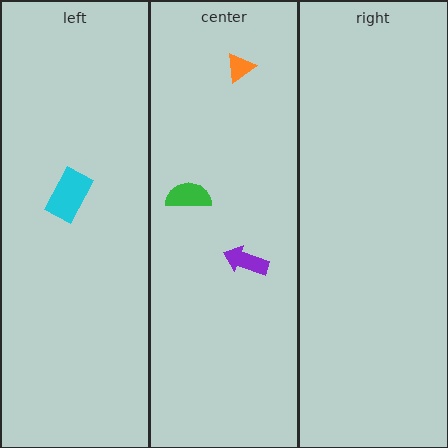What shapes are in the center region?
The orange triangle, the purple arrow, the green semicircle.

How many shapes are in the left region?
1.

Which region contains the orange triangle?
The center region.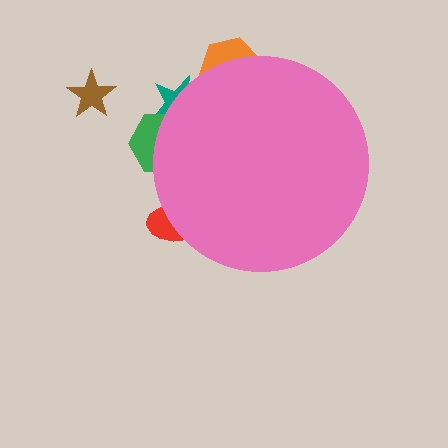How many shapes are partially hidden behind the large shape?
4 shapes are partially hidden.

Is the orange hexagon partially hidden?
Yes, the orange hexagon is partially hidden behind the pink circle.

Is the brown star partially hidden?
No, the brown star is fully visible.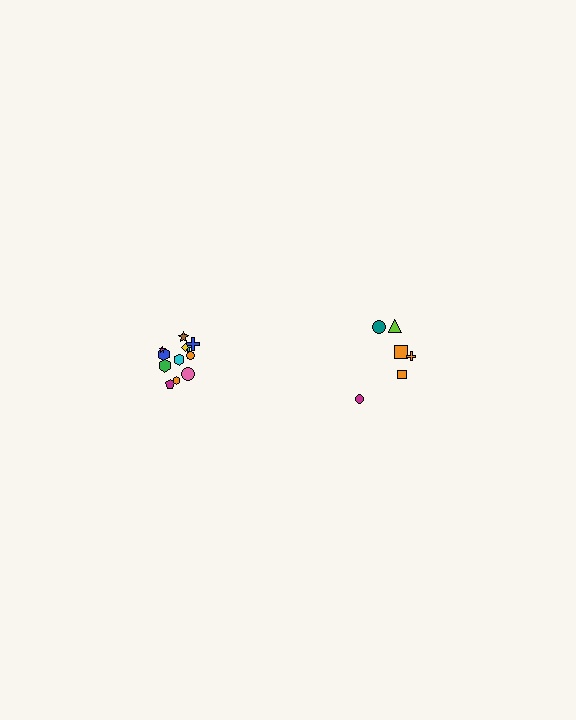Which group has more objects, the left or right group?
The left group.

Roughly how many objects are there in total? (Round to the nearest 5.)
Roughly 20 objects in total.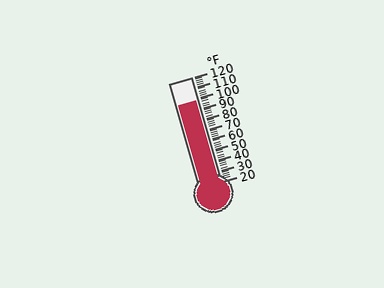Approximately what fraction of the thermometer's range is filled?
The thermometer is filled to approximately 80% of its range.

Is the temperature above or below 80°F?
The temperature is above 80°F.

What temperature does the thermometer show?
The thermometer shows approximately 98°F.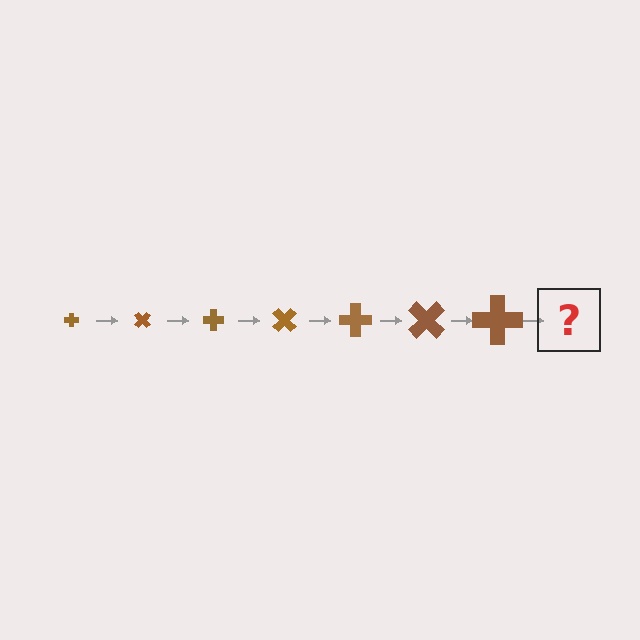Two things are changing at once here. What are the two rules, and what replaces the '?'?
The two rules are that the cross grows larger each step and it rotates 45 degrees each step. The '?' should be a cross, larger than the previous one and rotated 315 degrees from the start.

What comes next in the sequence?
The next element should be a cross, larger than the previous one and rotated 315 degrees from the start.